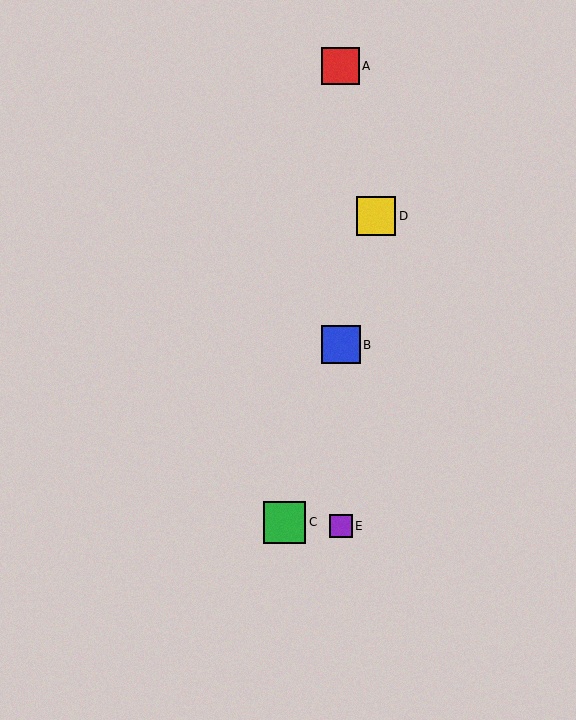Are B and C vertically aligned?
No, B is at x≈341 and C is at x≈284.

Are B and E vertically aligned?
Yes, both are at x≈341.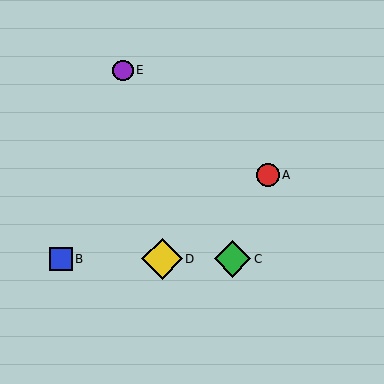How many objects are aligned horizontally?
3 objects (B, C, D) are aligned horizontally.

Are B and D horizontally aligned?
Yes, both are at y≈259.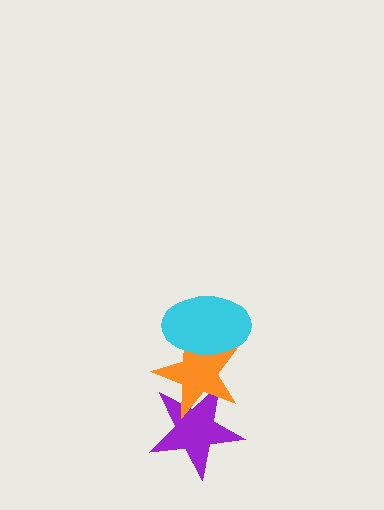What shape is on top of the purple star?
The orange star is on top of the purple star.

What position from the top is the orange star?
The orange star is 2nd from the top.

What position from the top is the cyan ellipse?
The cyan ellipse is 1st from the top.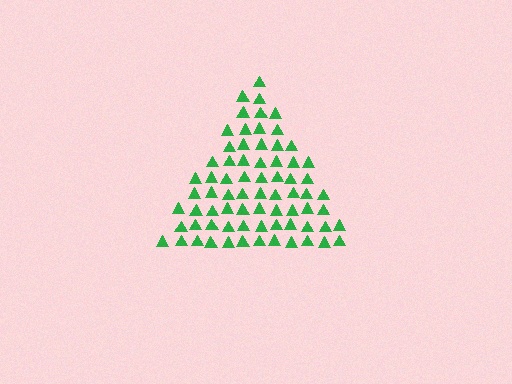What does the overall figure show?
The overall figure shows a triangle.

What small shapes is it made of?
It is made of small triangles.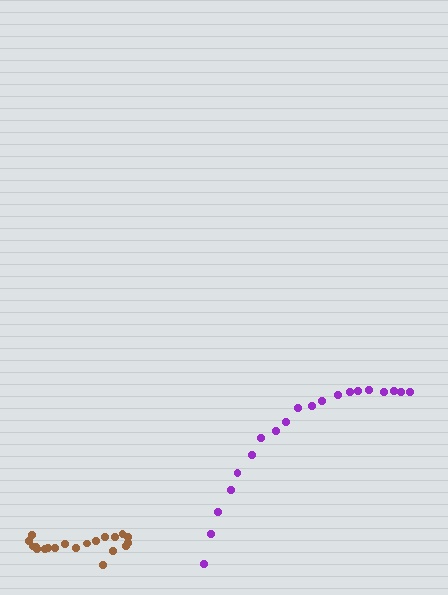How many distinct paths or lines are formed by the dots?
There are 2 distinct paths.